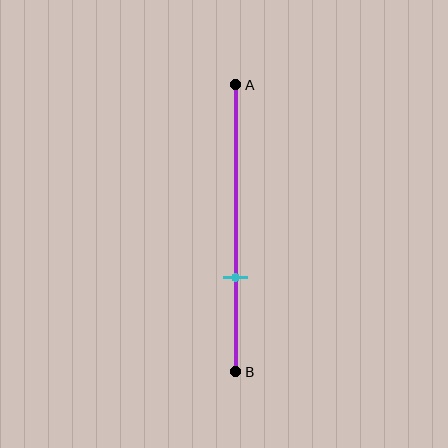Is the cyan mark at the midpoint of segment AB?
No, the mark is at about 65% from A, not at the 50% midpoint.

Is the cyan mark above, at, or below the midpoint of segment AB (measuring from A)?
The cyan mark is below the midpoint of segment AB.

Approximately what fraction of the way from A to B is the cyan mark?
The cyan mark is approximately 65% of the way from A to B.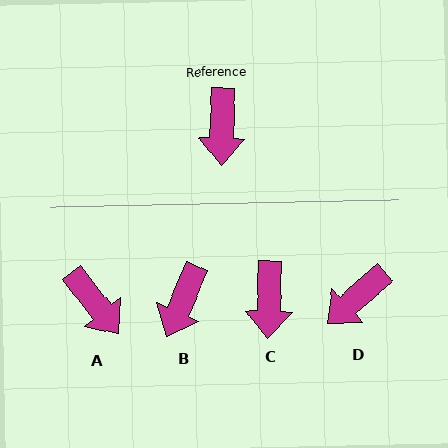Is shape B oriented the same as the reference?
No, it is off by about 22 degrees.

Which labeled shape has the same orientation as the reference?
C.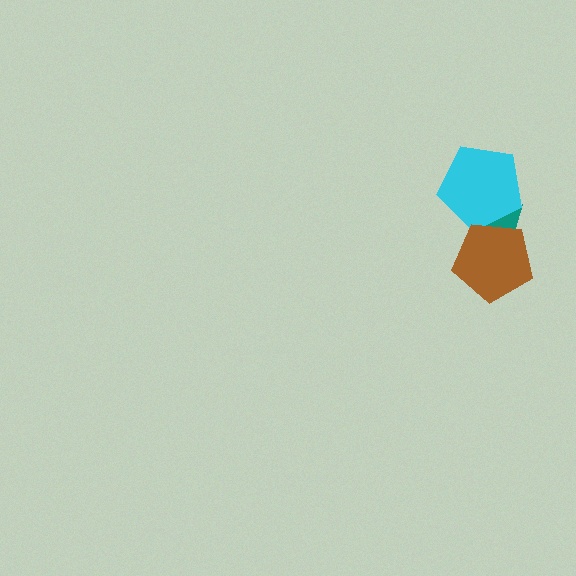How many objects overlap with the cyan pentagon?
2 objects overlap with the cyan pentagon.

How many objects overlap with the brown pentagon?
2 objects overlap with the brown pentagon.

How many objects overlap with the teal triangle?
2 objects overlap with the teal triangle.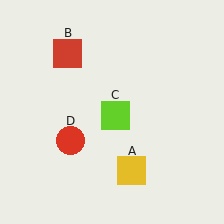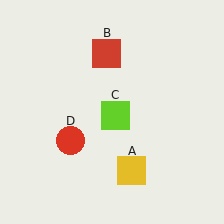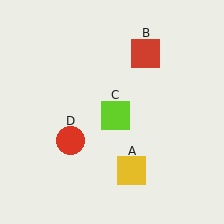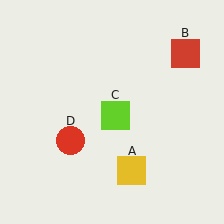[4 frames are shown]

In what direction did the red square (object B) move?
The red square (object B) moved right.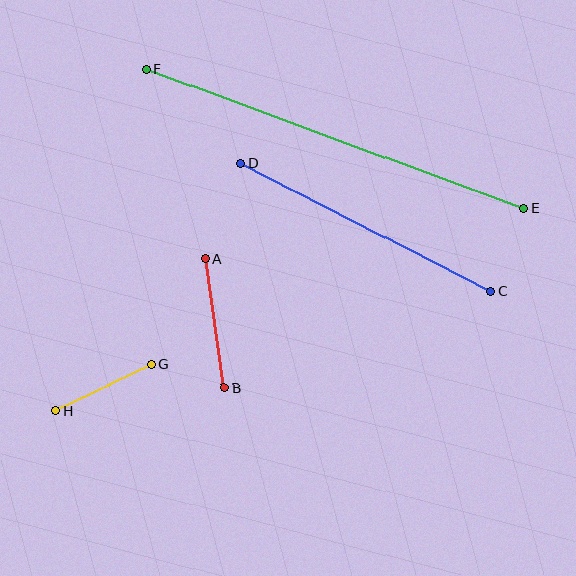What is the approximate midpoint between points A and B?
The midpoint is at approximately (215, 324) pixels.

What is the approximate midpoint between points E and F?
The midpoint is at approximately (335, 138) pixels.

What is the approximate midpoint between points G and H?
The midpoint is at approximately (104, 387) pixels.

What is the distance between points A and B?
The distance is approximately 131 pixels.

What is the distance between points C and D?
The distance is approximately 281 pixels.